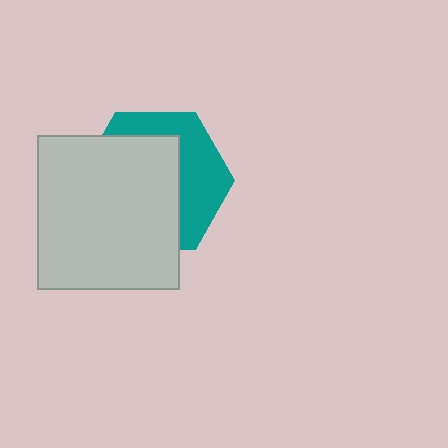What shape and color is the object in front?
The object in front is a light gray rectangle.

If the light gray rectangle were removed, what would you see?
You would see the complete teal hexagon.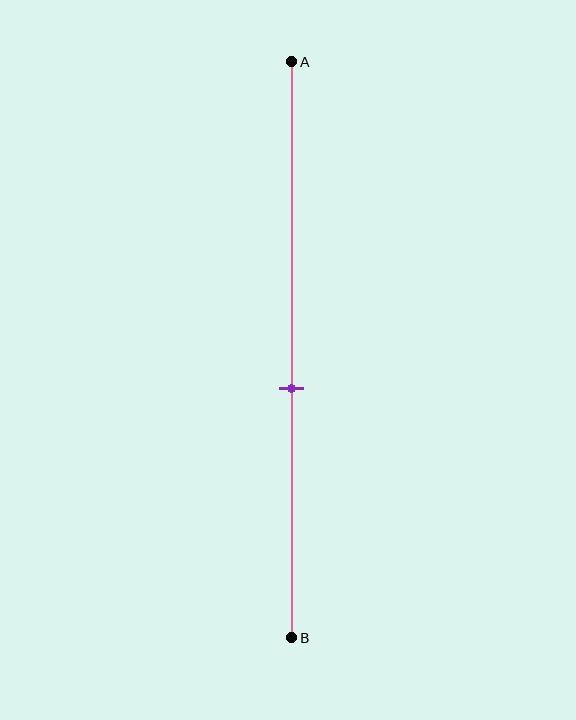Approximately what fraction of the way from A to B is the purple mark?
The purple mark is approximately 55% of the way from A to B.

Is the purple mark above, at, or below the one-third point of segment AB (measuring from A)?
The purple mark is below the one-third point of segment AB.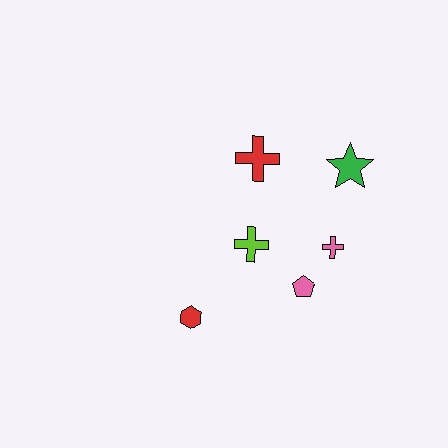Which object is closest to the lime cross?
The pink pentagon is closest to the lime cross.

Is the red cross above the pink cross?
Yes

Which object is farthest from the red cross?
The red hexagon is farthest from the red cross.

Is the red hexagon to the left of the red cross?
Yes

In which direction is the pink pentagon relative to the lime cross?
The pink pentagon is to the right of the lime cross.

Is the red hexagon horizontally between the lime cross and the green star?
No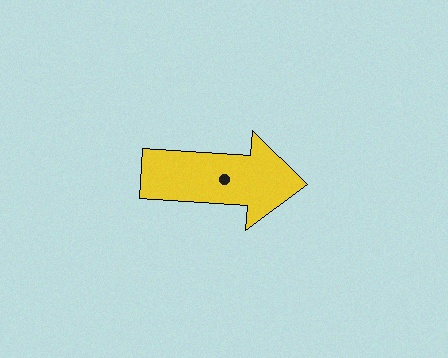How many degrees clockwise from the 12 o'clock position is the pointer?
Approximately 94 degrees.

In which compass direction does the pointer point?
East.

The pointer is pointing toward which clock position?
Roughly 3 o'clock.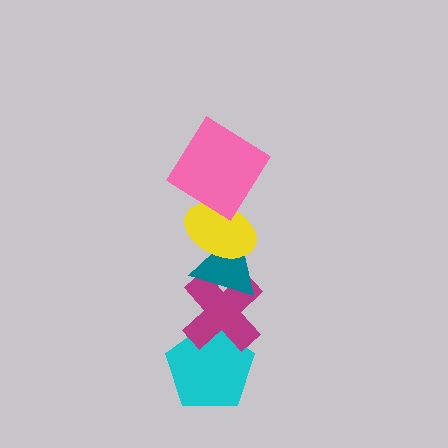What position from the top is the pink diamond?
The pink diamond is 1st from the top.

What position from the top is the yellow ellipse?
The yellow ellipse is 2nd from the top.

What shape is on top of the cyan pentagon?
The magenta cross is on top of the cyan pentagon.